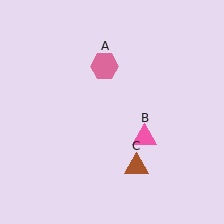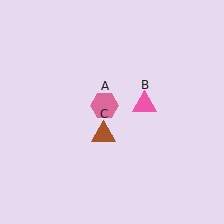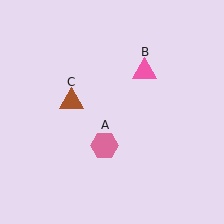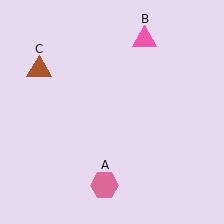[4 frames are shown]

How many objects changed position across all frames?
3 objects changed position: pink hexagon (object A), pink triangle (object B), brown triangle (object C).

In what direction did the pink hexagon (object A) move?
The pink hexagon (object A) moved down.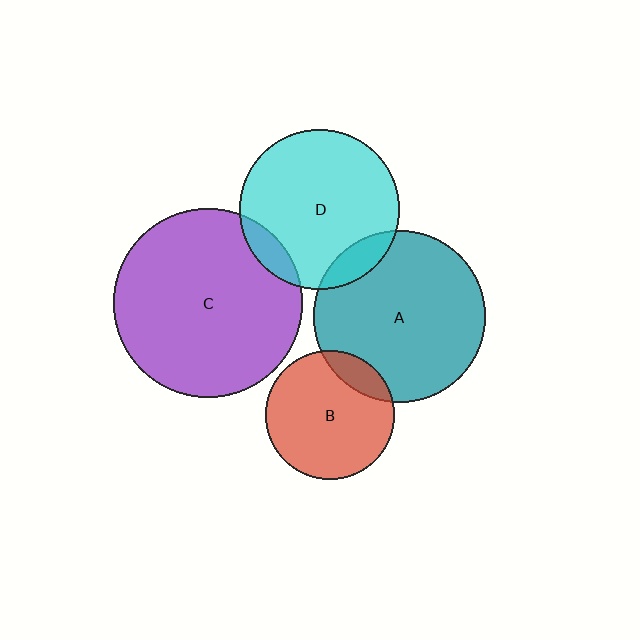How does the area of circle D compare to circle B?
Approximately 1.5 times.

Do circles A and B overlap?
Yes.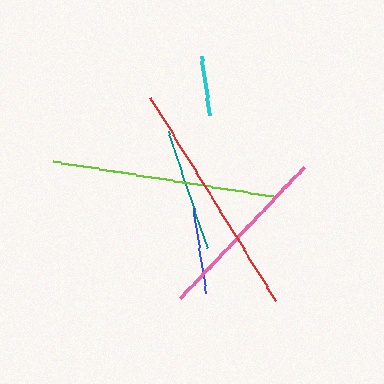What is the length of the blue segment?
The blue segment is approximately 87 pixels long.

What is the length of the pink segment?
The pink segment is approximately 180 pixels long.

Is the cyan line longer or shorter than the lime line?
The lime line is longer than the cyan line.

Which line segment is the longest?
The red line is the longest at approximately 240 pixels.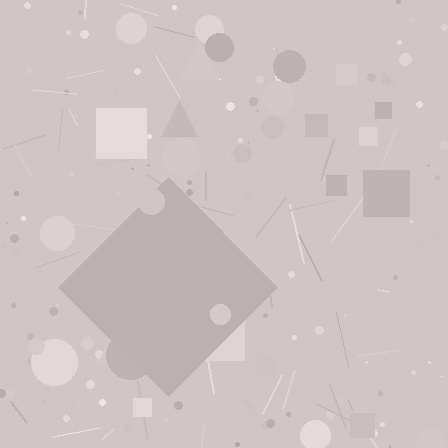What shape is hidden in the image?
A diamond is hidden in the image.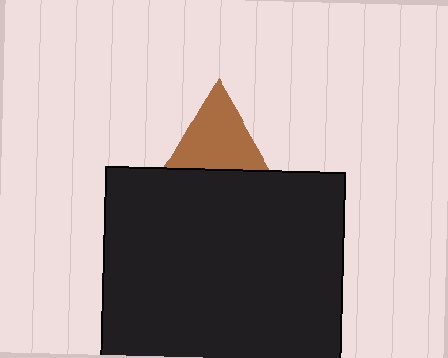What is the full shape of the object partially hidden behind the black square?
The partially hidden object is a brown triangle.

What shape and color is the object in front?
The object in front is a black square.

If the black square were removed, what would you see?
You would see the complete brown triangle.